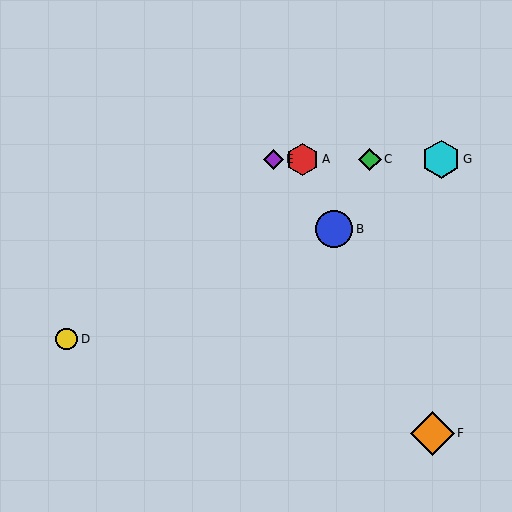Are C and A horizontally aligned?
Yes, both are at y≈159.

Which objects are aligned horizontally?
Objects A, C, E, G are aligned horizontally.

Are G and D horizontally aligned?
No, G is at y≈159 and D is at y≈339.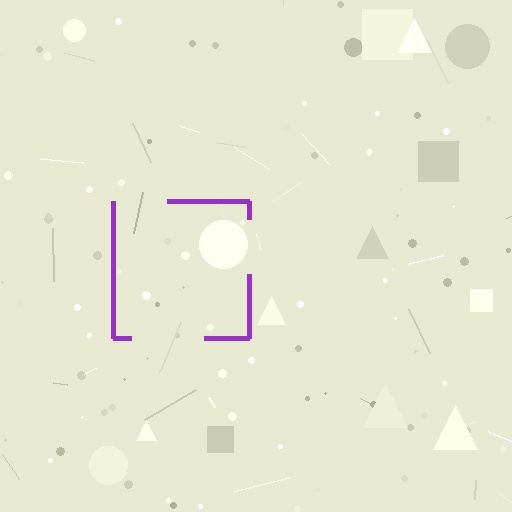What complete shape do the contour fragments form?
The contour fragments form a square.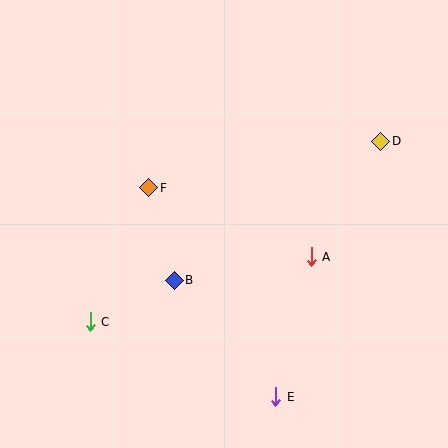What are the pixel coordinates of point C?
Point C is at (90, 322).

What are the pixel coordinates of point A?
Point A is at (311, 257).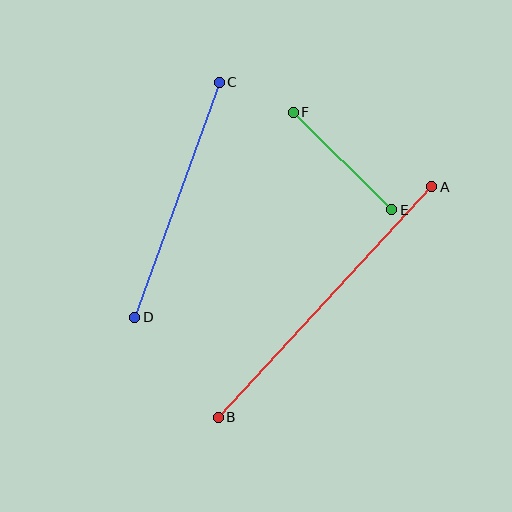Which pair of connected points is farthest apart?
Points A and B are farthest apart.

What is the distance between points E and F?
The distance is approximately 138 pixels.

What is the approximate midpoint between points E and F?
The midpoint is at approximately (343, 161) pixels.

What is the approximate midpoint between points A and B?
The midpoint is at approximately (325, 302) pixels.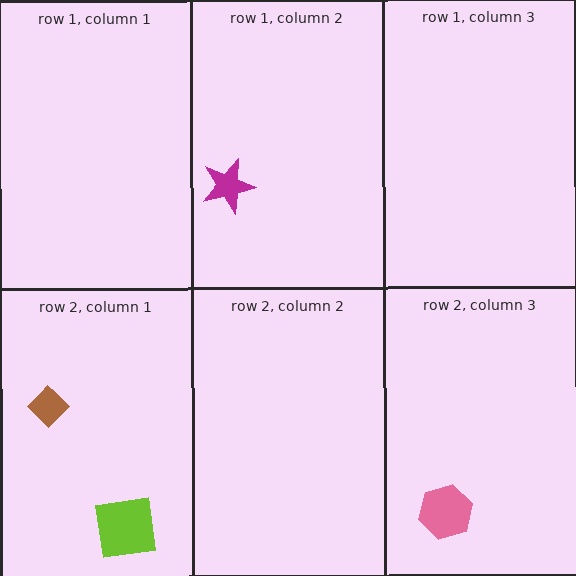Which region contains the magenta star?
The row 1, column 2 region.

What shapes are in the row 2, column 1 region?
The lime square, the brown diamond.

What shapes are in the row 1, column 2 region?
The magenta star.